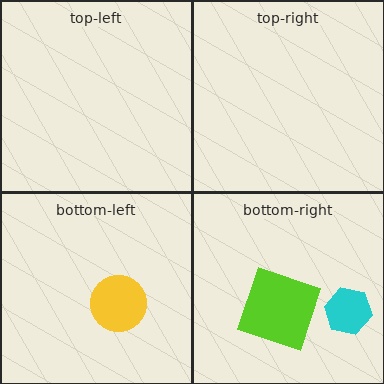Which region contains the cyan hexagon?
The bottom-right region.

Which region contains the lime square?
The bottom-right region.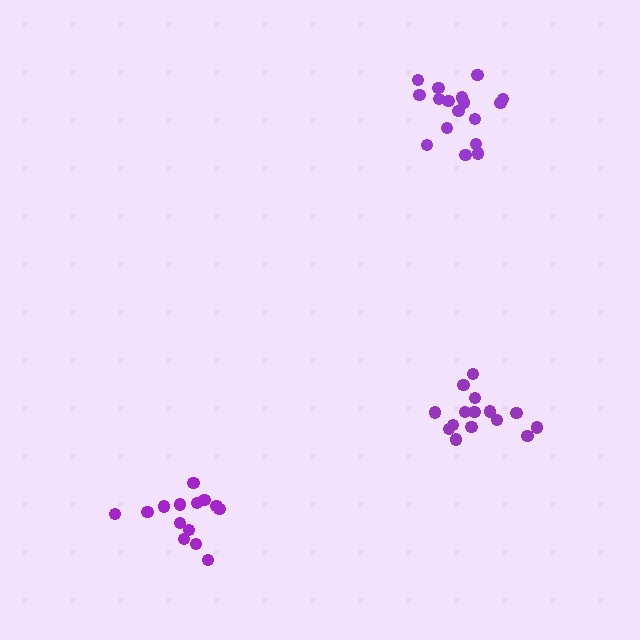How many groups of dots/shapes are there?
There are 3 groups.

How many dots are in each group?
Group 1: 18 dots, Group 2: 14 dots, Group 3: 15 dots (47 total).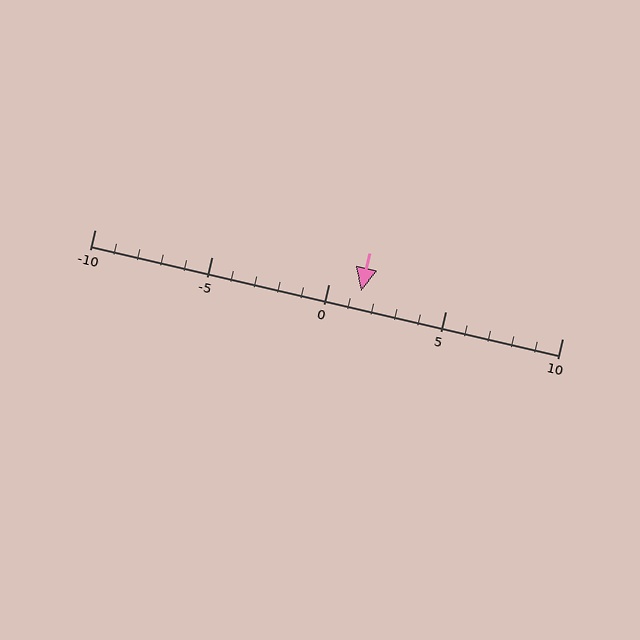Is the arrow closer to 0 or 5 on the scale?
The arrow is closer to 0.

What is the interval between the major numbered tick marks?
The major tick marks are spaced 5 units apart.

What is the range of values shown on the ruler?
The ruler shows values from -10 to 10.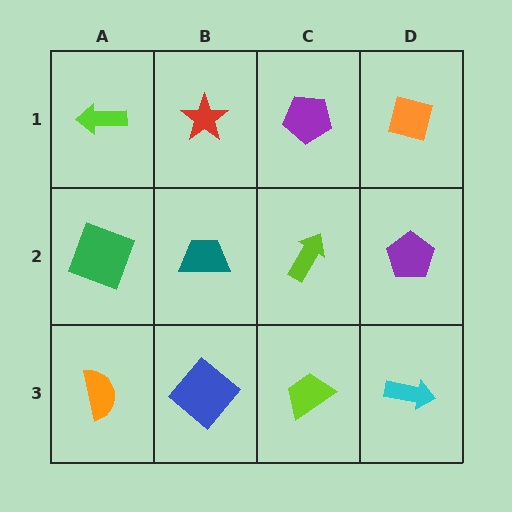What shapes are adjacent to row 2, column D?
An orange square (row 1, column D), a cyan arrow (row 3, column D), a lime arrow (row 2, column C).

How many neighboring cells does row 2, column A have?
3.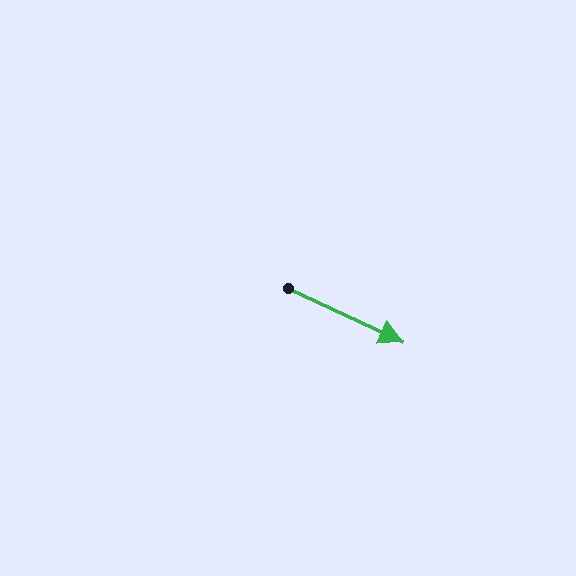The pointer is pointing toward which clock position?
Roughly 4 o'clock.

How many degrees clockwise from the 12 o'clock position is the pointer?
Approximately 115 degrees.